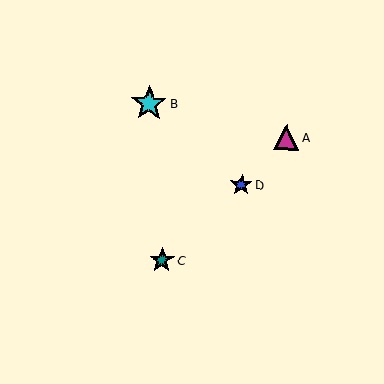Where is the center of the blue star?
The center of the blue star is at (241, 185).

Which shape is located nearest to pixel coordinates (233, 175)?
The blue star (labeled D) at (241, 185) is nearest to that location.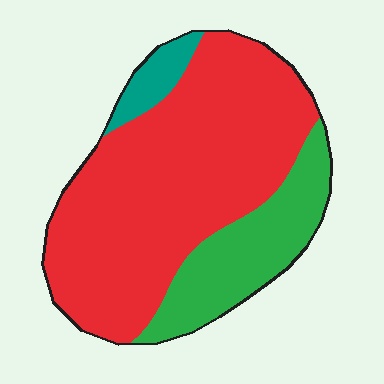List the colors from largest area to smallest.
From largest to smallest: red, green, teal.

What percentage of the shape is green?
Green covers around 25% of the shape.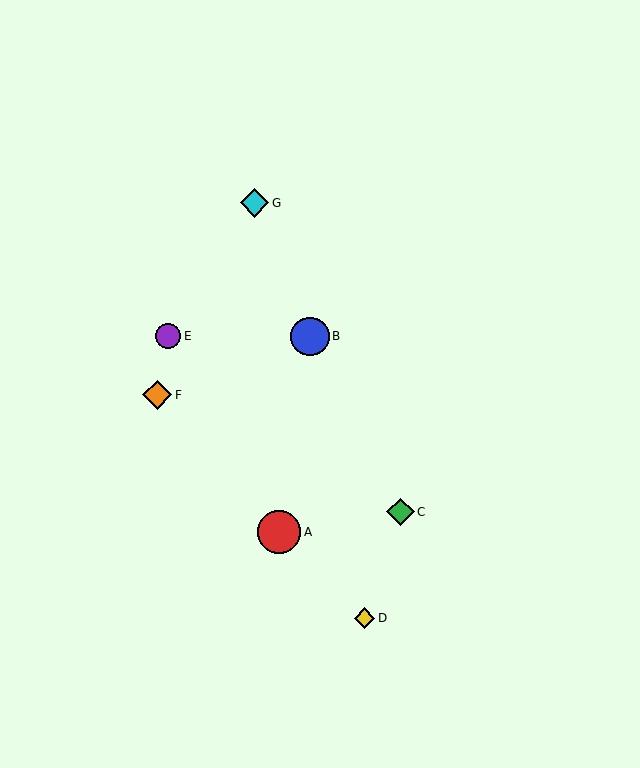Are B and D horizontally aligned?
No, B is at y≈336 and D is at y≈618.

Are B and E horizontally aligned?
Yes, both are at y≈336.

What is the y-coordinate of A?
Object A is at y≈532.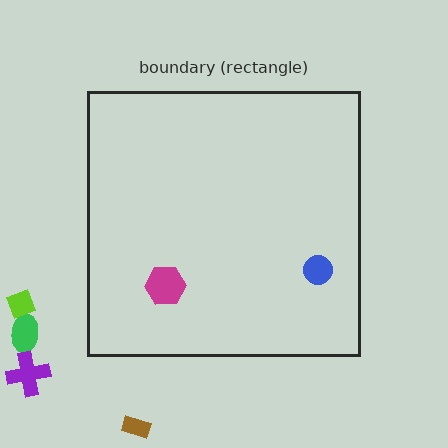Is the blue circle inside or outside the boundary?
Inside.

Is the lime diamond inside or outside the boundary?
Outside.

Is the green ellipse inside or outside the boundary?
Outside.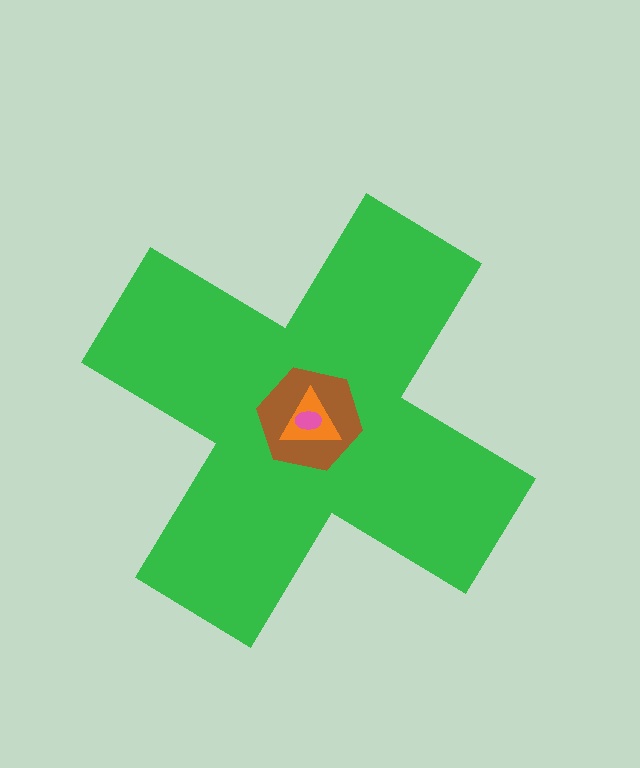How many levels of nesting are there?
4.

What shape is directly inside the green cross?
The brown hexagon.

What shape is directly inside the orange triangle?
The pink ellipse.